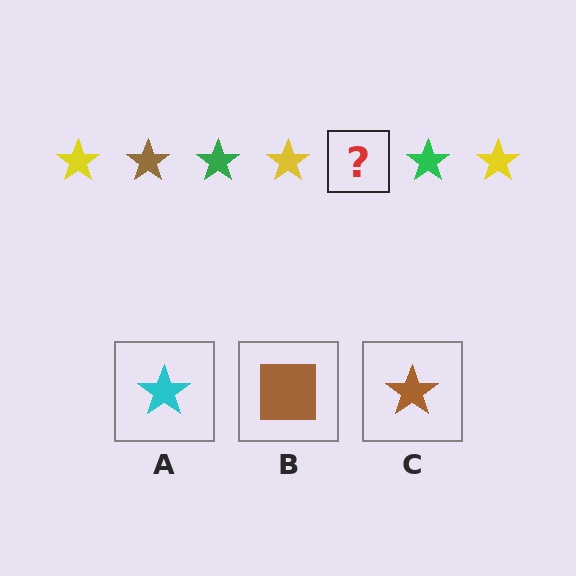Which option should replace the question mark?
Option C.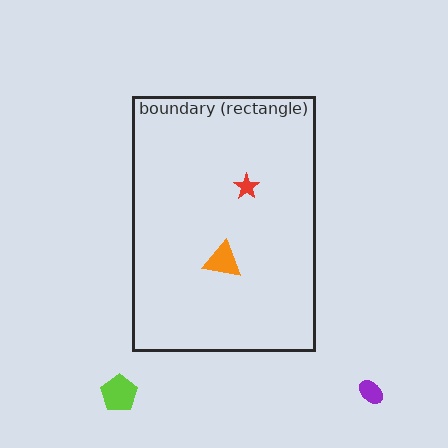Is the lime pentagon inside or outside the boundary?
Outside.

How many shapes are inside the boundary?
2 inside, 2 outside.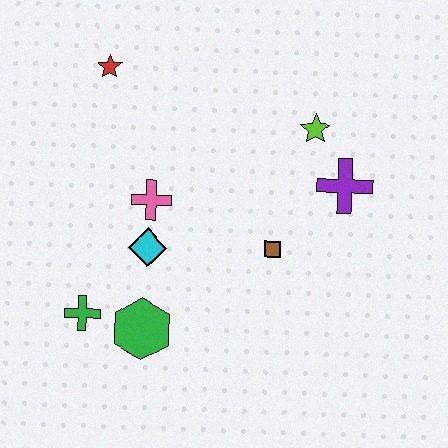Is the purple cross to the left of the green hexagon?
No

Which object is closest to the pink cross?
The cyan diamond is closest to the pink cross.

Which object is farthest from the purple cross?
The green cross is farthest from the purple cross.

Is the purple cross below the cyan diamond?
No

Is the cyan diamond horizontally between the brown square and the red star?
Yes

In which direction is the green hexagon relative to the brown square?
The green hexagon is to the left of the brown square.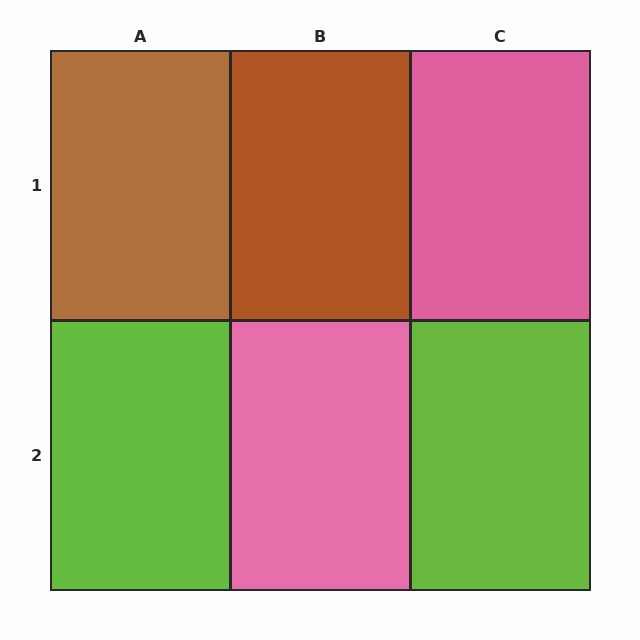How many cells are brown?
2 cells are brown.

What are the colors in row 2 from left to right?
Lime, pink, lime.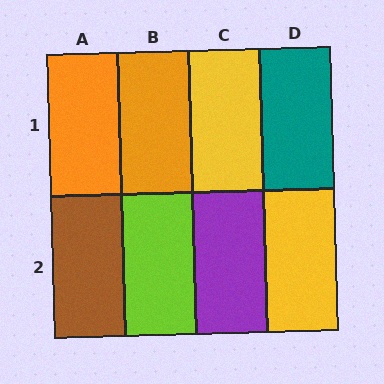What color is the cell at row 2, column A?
Brown.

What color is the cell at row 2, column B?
Lime.